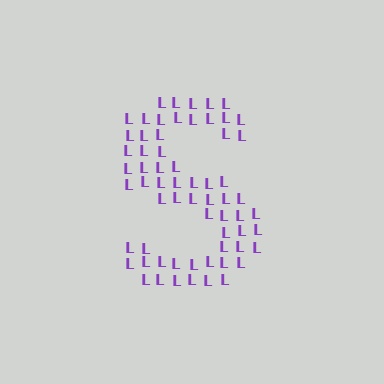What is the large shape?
The large shape is the letter S.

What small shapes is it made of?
It is made of small letter L's.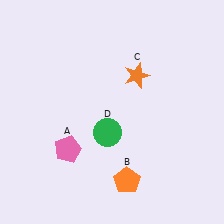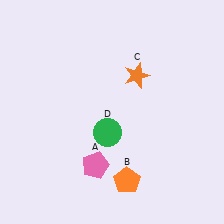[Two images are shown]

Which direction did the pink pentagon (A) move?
The pink pentagon (A) moved right.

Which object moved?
The pink pentagon (A) moved right.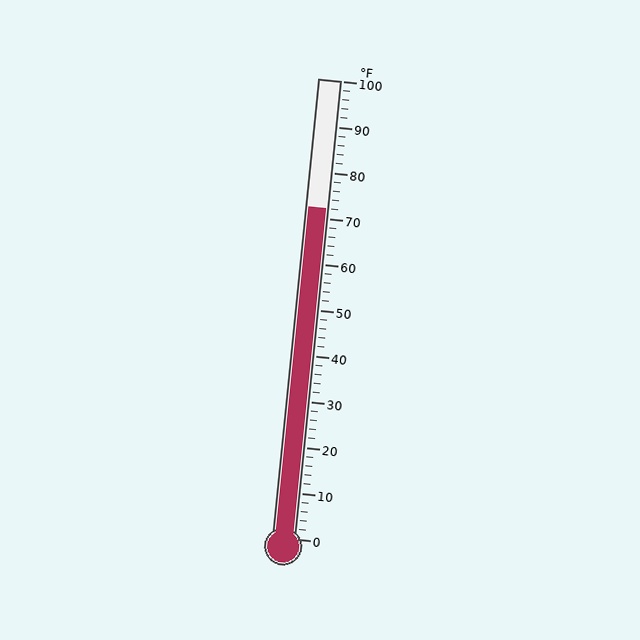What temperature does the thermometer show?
The thermometer shows approximately 72°F.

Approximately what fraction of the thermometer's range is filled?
The thermometer is filled to approximately 70% of its range.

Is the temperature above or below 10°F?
The temperature is above 10°F.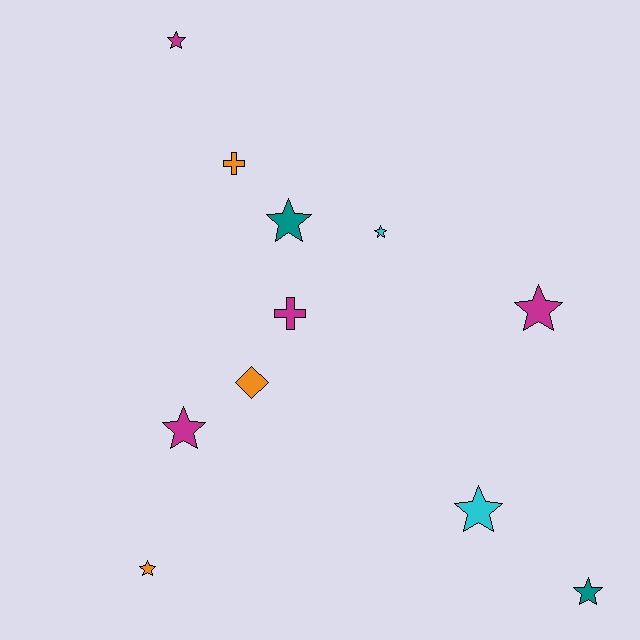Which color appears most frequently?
Magenta, with 4 objects.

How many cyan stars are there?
There are 2 cyan stars.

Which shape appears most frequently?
Star, with 8 objects.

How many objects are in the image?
There are 11 objects.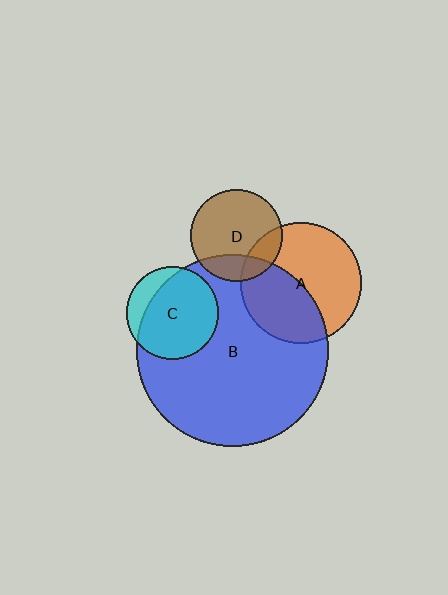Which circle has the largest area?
Circle B (blue).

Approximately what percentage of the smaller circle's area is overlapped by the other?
Approximately 20%.